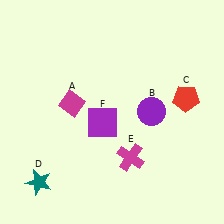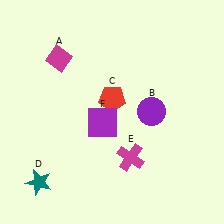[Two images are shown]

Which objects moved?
The objects that moved are: the magenta diamond (A), the red pentagon (C).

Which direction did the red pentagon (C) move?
The red pentagon (C) moved left.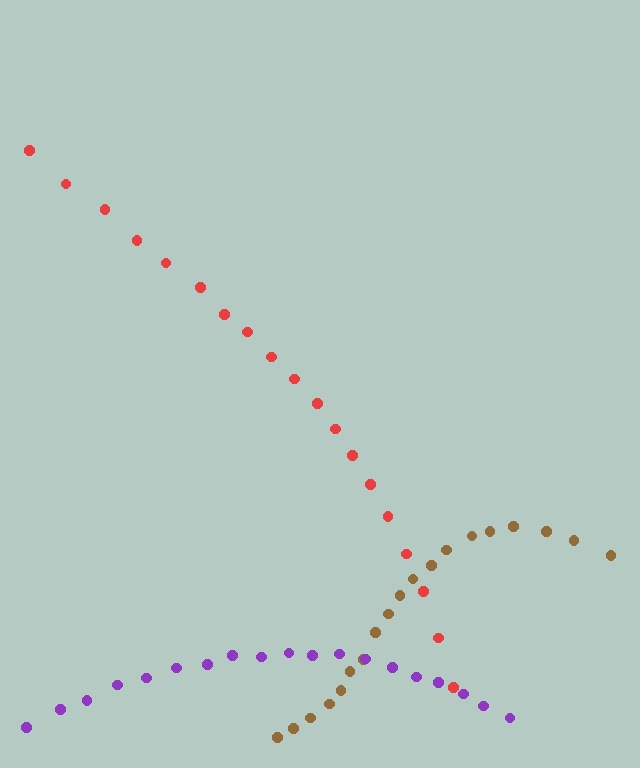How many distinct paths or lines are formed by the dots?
There are 3 distinct paths.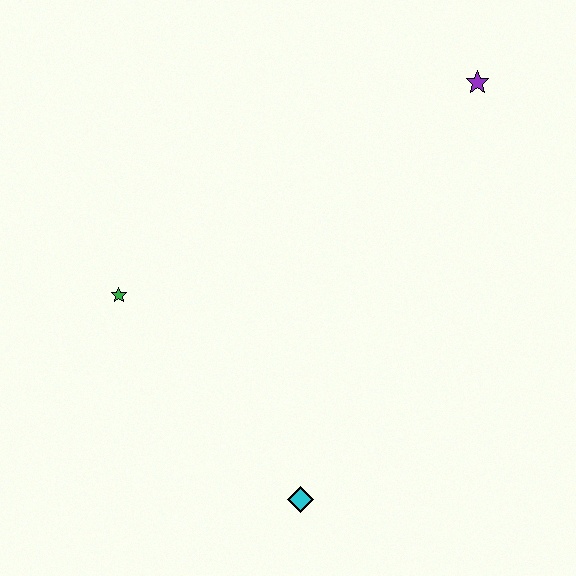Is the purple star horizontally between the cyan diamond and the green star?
No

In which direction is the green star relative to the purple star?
The green star is to the left of the purple star.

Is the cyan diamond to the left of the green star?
No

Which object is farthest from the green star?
The purple star is farthest from the green star.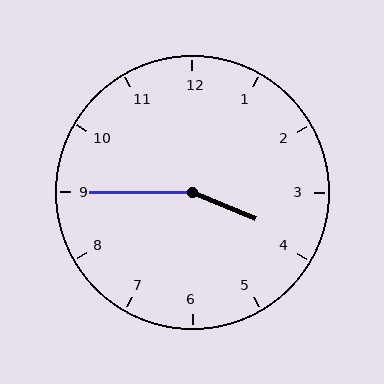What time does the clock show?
3:45.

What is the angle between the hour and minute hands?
Approximately 158 degrees.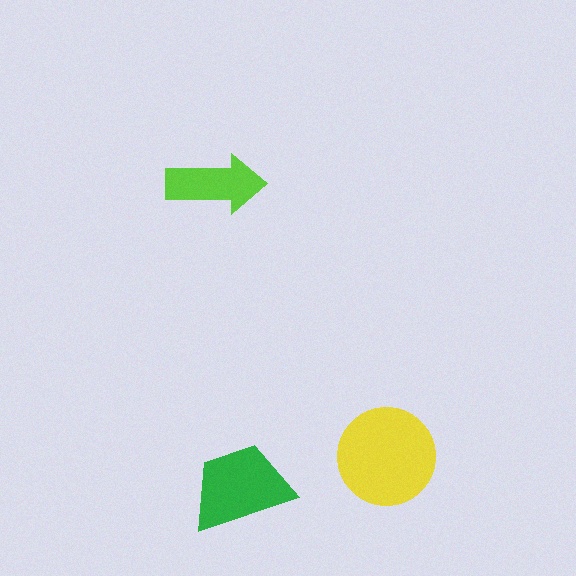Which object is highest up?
The lime arrow is topmost.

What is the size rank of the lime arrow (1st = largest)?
3rd.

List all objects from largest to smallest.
The yellow circle, the green trapezoid, the lime arrow.